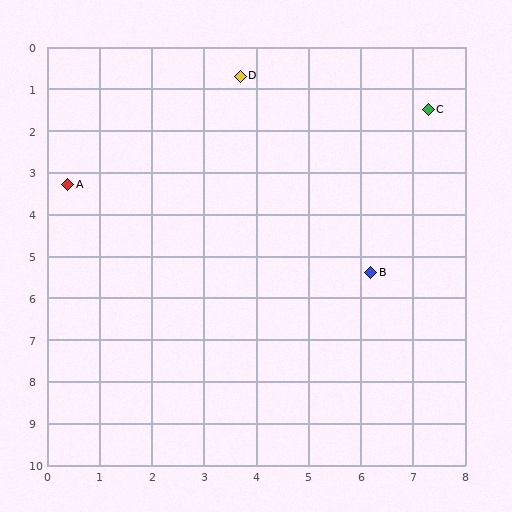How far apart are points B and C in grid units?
Points B and C are about 4.1 grid units apart.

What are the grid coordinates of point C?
Point C is at approximately (7.3, 1.5).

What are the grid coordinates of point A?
Point A is at approximately (0.4, 3.3).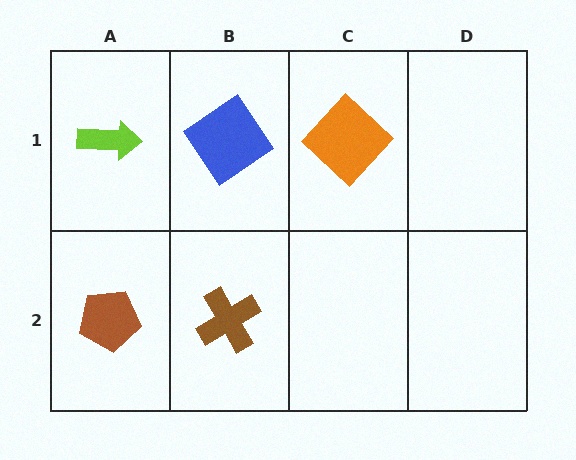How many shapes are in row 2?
2 shapes.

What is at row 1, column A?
A lime arrow.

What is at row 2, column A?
A brown pentagon.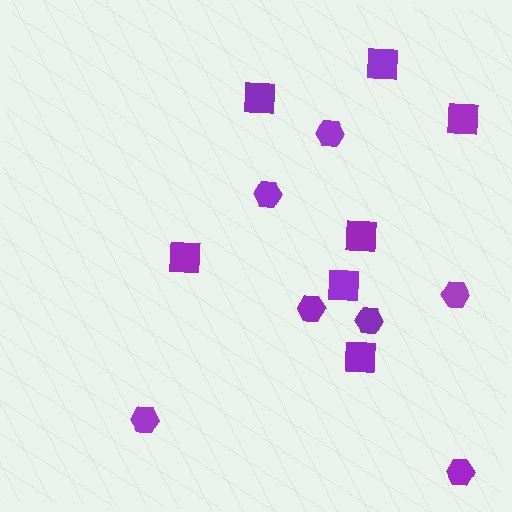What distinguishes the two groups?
There are 2 groups: one group of squares (7) and one group of hexagons (7).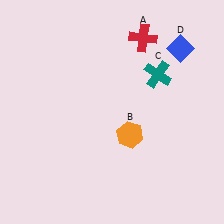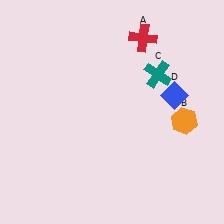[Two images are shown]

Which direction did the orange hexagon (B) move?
The orange hexagon (B) moved right.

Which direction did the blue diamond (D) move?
The blue diamond (D) moved down.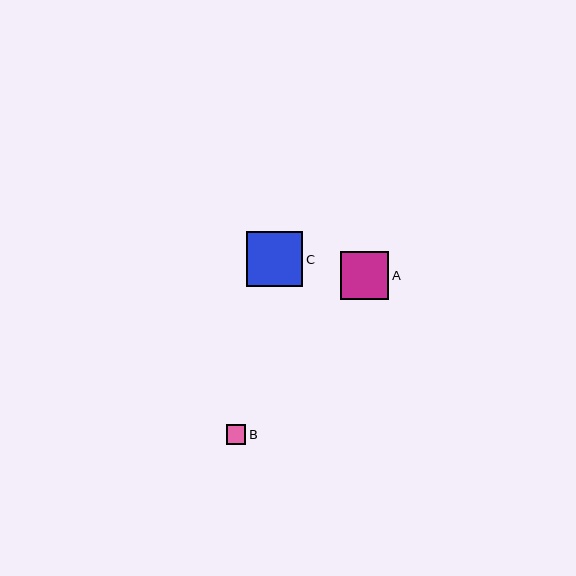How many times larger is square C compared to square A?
Square C is approximately 1.2 times the size of square A.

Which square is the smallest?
Square B is the smallest with a size of approximately 20 pixels.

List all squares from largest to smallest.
From largest to smallest: C, A, B.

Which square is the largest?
Square C is the largest with a size of approximately 56 pixels.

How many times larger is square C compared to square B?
Square C is approximately 2.8 times the size of square B.